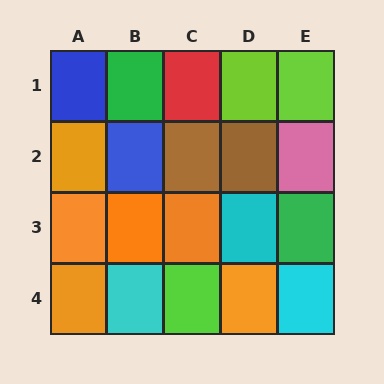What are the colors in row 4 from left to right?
Orange, cyan, lime, orange, cyan.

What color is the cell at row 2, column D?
Brown.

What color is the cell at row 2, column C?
Brown.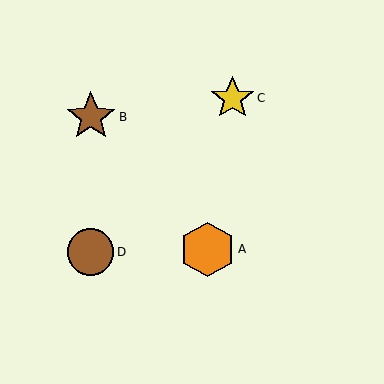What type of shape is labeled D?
Shape D is a brown circle.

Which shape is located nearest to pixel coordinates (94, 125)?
The brown star (labeled B) at (91, 117) is nearest to that location.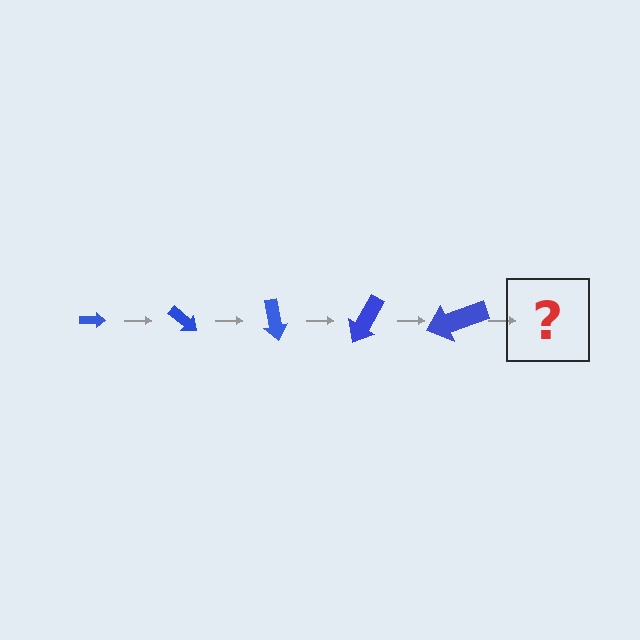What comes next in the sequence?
The next element should be an arrow, larger than the previous one and rotated 200 degrees from the start.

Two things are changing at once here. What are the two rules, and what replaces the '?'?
The two rules are that the arrow grows larger each step and it rotates 40 degrees each step. The '?' should be an arrow, larger than the previous one and rotated 200 degrees from the start.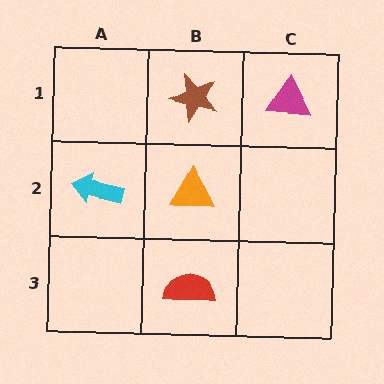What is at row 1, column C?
A magenta triangle.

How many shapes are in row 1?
2 shapes.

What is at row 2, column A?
A cyan arrow.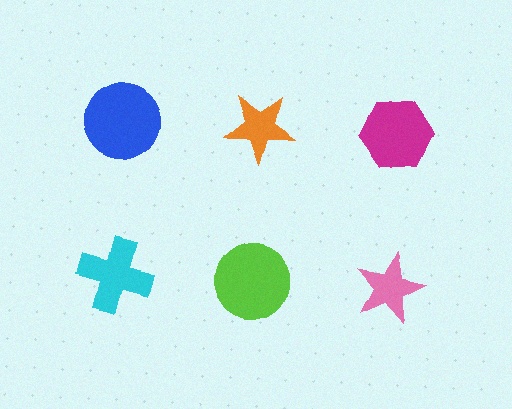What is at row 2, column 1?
A cyan cross.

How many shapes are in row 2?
3 shapes.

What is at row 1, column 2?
An orange star.